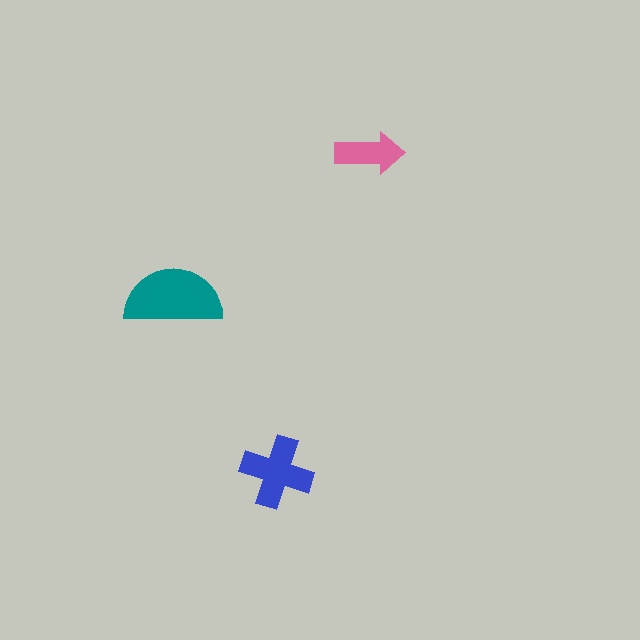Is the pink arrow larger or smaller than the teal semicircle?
Smaller.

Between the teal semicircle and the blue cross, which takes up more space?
The teal semicircle.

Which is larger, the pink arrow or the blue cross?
The blue cross.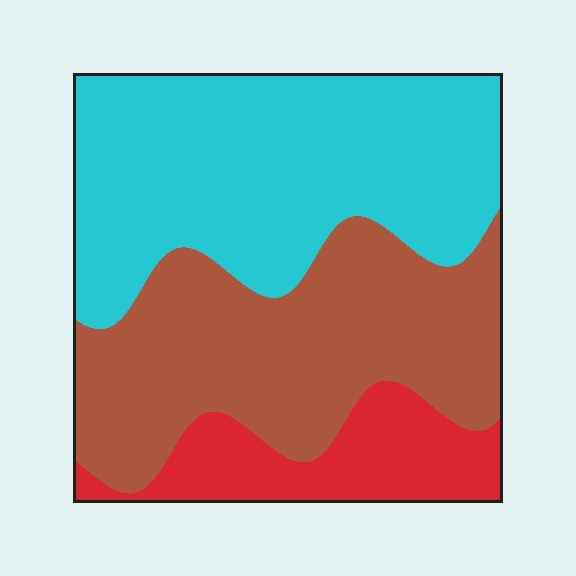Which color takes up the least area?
Red, at roughly 15%.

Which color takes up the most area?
Cyan, at roughly 45%.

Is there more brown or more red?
Brown.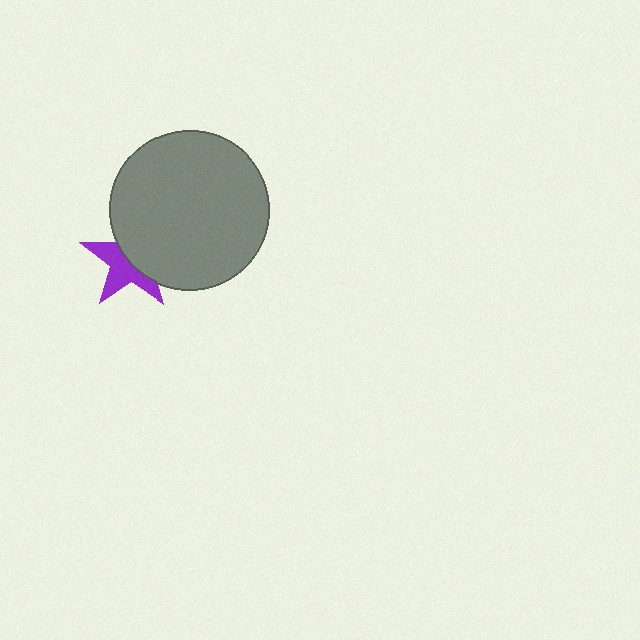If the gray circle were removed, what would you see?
You would see the complete purple star.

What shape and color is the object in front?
The object in front is a gray circle.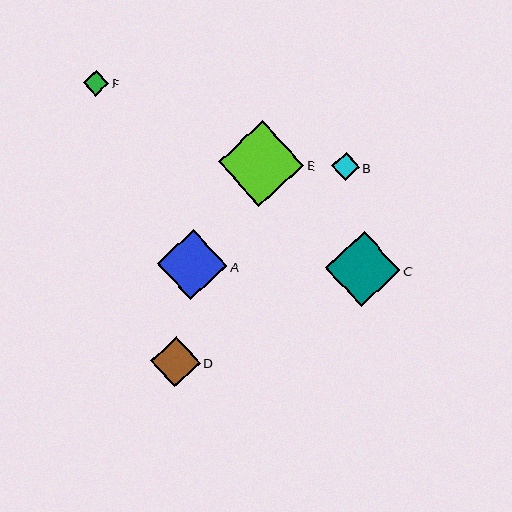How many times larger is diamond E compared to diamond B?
Diamond E is approximately 3.1 times the size of diamond B.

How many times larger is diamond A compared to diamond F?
Diamond A is approximately 2.7 times the size of diamond F.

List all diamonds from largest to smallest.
From largest to smallest: E, C, A, D, B, F.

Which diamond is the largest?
Diamond E is the largest with a size of approximately 86 pixels.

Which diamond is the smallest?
Diamond F is the smallest with a size of approximately 26 pixels.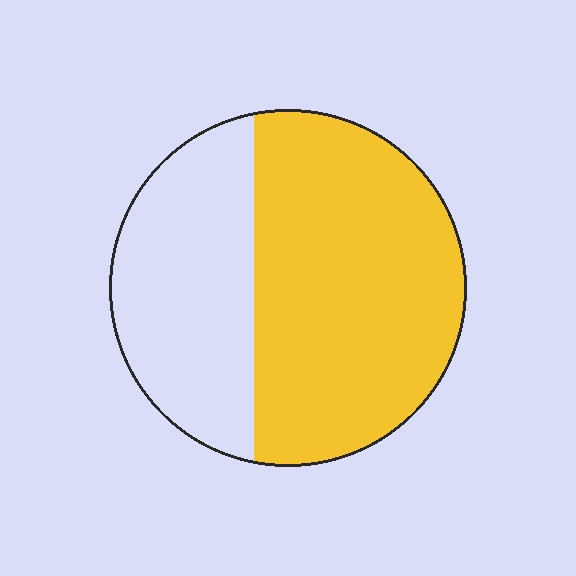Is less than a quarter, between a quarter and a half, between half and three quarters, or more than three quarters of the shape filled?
Between half and three quarters.